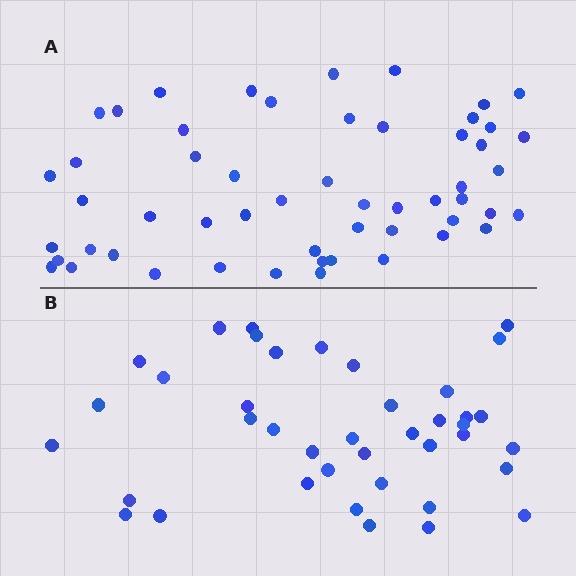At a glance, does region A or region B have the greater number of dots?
Region A (the top region) has more dots.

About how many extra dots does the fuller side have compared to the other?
Region A has approximately 15 more dots than region B.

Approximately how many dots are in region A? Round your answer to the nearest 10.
About 50 dots. (The exact count is 54, which rounds to 50.)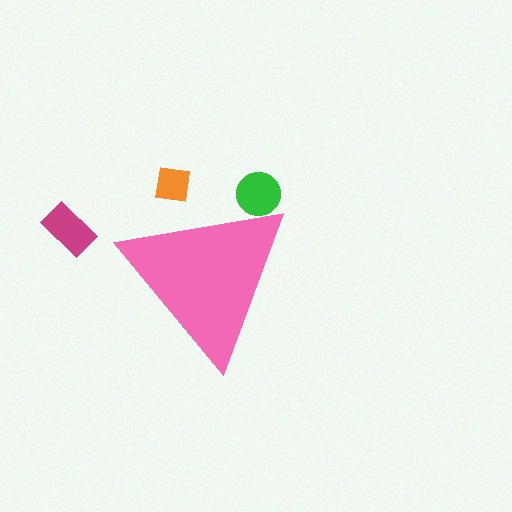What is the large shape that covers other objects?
A pink triangle.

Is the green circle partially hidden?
Yes, the green circle is partially hidden behind the pink triangle.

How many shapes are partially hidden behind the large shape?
2 shapes are partially hidden.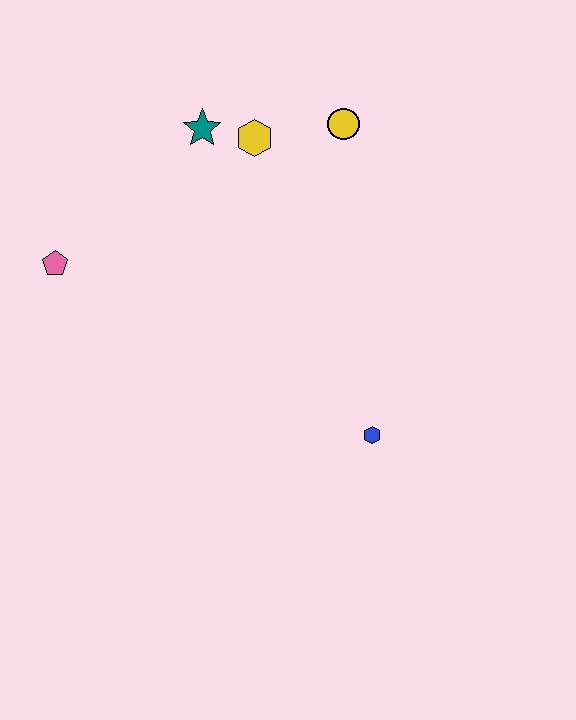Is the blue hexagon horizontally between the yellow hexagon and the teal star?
No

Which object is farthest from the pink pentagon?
The blue hexagon is farthest from the pink pentagon.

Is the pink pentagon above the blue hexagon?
Yes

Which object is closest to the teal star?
The yellow hexagon is closest to the teal star.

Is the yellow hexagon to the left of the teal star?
No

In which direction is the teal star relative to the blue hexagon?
The teal star is above the blue hexagon.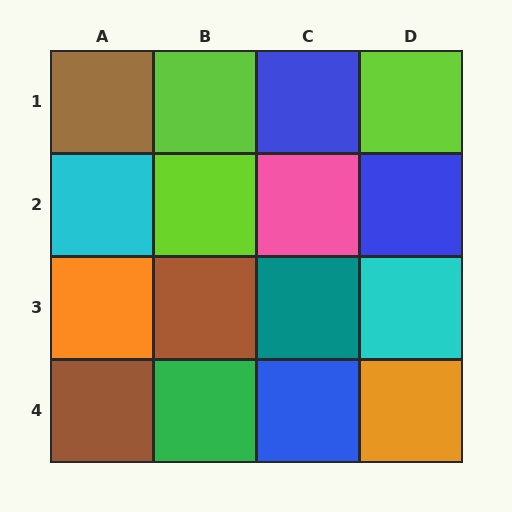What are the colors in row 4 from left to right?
Brown, green, blue, orange.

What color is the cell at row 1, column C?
Blue.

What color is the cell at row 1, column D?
Lime.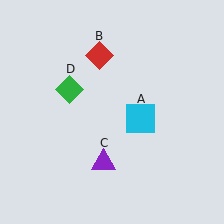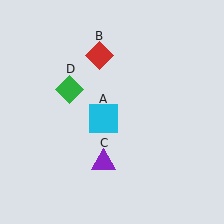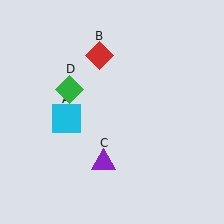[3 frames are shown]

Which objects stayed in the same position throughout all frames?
Red diamond (object B) and purple triangle (object C) and green diamond (object D) remained stationary.